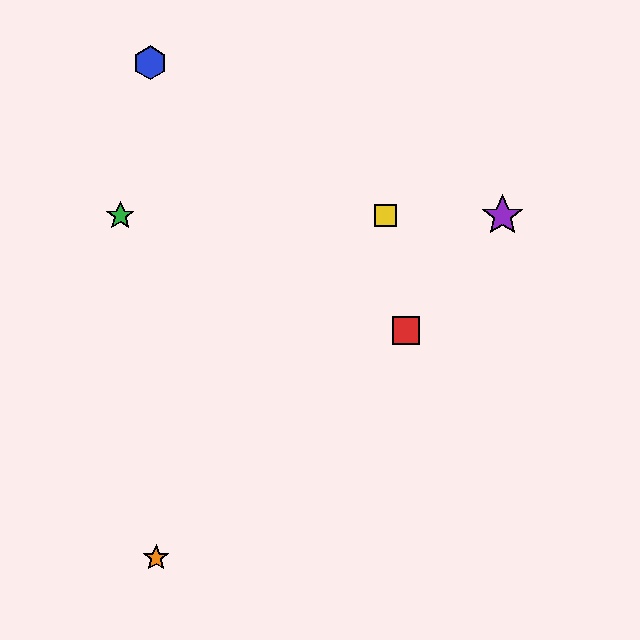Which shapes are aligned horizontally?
The green star, the yellow square, the purple star are aligned horizontally.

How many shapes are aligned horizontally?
3 shapes (the green star, the yellow square, the purple star) are aligned horizontally.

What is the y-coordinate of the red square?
The red square is at y≈331.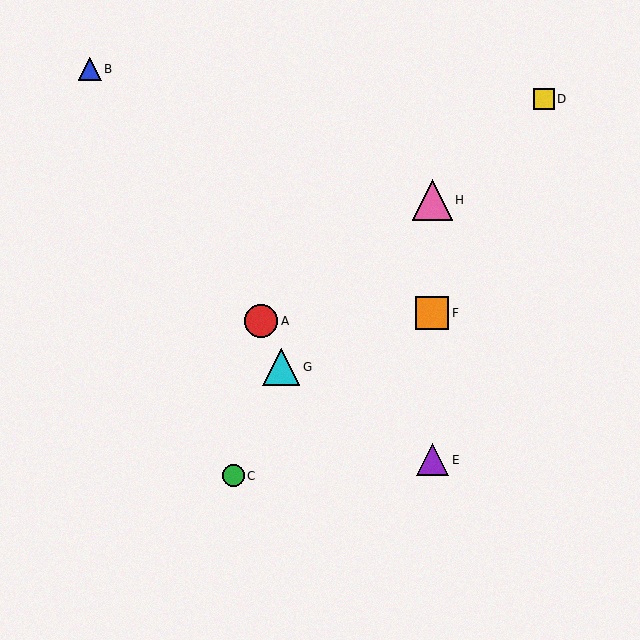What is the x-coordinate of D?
Object D is at x≈544.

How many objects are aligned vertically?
3 objects (E, F, H) are aligned vertically.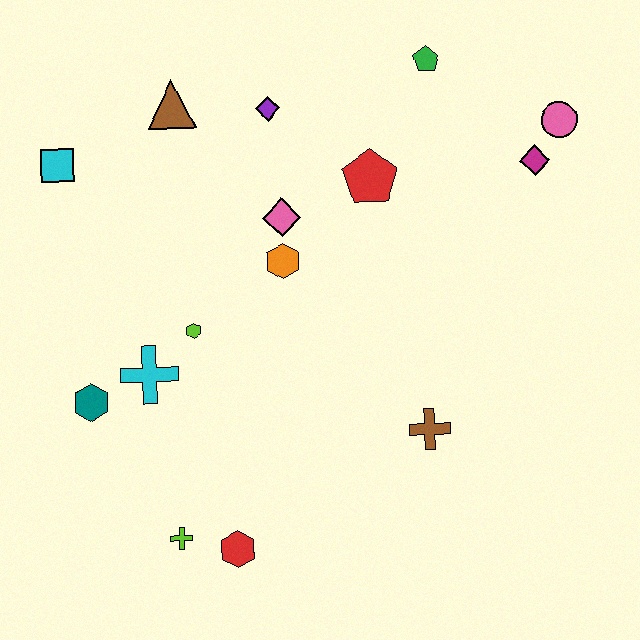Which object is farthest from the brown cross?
The cyan square is farthest from the brown cross.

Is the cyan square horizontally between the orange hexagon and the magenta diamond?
No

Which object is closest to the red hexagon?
The lime cross is closest to the red hexagon.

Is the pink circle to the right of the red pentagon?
Yes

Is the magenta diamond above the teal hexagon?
Yes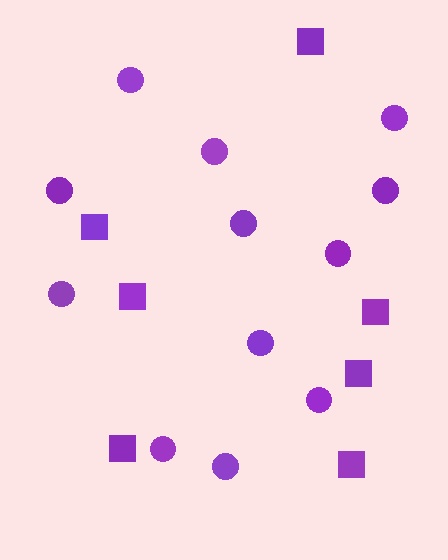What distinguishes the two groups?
There are 2 groups: one group of circles (12) and one group of squares (7).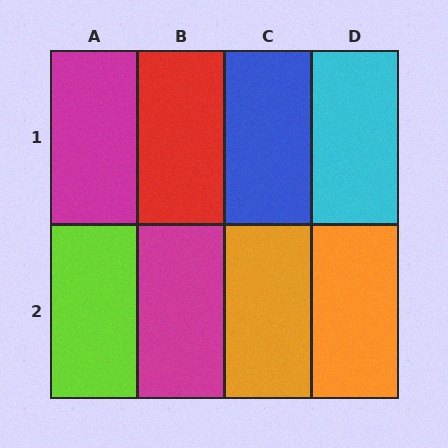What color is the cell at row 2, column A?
Lime.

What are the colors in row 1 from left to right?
Magenta, red, blue, cyan.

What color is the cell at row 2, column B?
Magenta.